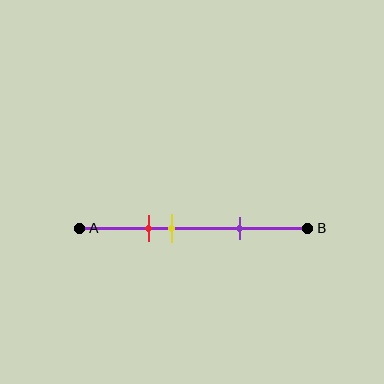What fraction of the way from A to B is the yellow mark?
The yellow mark is approximately 40% (0.4) of the way from A to B.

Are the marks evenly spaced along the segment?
No, the marks are not evenly spaced.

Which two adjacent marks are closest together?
The red and yellow marks are the closest adjacent pair.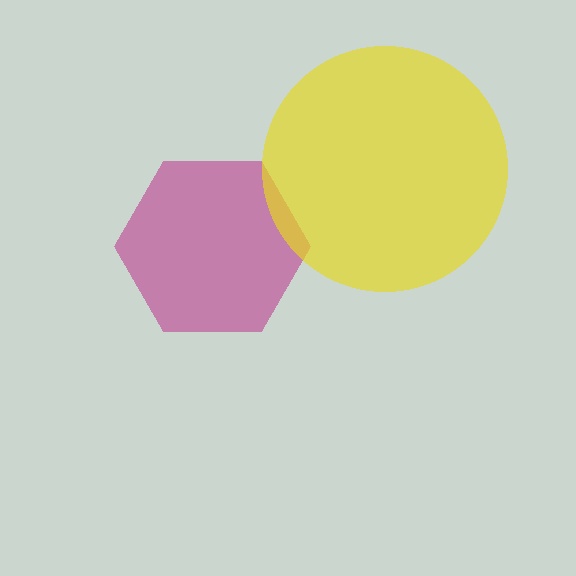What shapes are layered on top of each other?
The layered shapes are: a magenta hexagon, a yellow circle.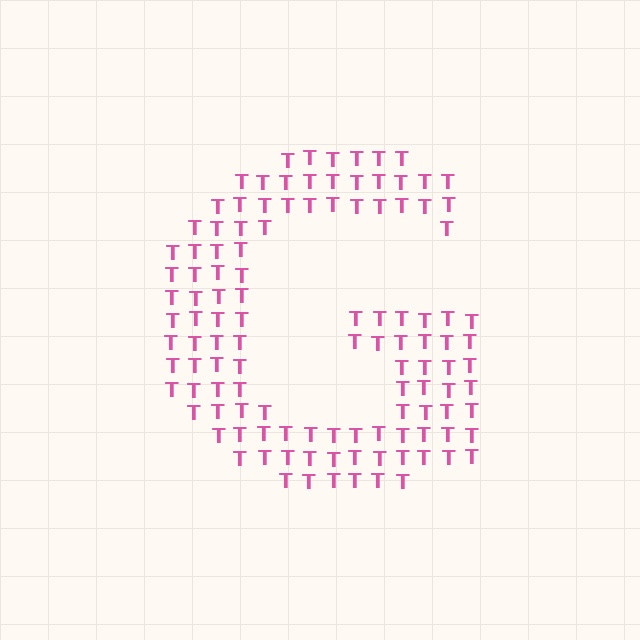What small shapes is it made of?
It is made of small letter T's.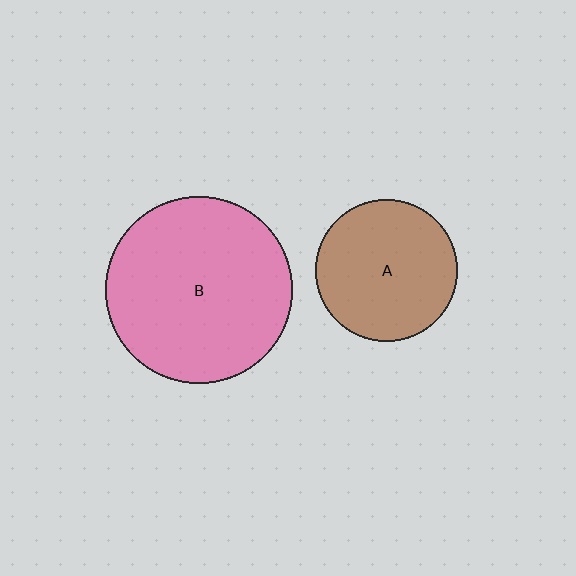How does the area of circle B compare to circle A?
Approximately 1.7 times.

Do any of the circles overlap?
No, none of the circles overlap.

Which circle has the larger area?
Circle B (pink).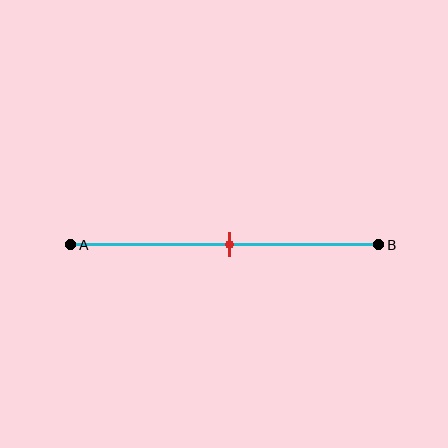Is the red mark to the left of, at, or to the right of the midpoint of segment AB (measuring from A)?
The red mark is approximately at the midpoint of segment AB.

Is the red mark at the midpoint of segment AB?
Yes, the mark is approximately at the midpoint.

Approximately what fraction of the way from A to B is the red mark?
The red mark is approximately 50% of the way from A to B.